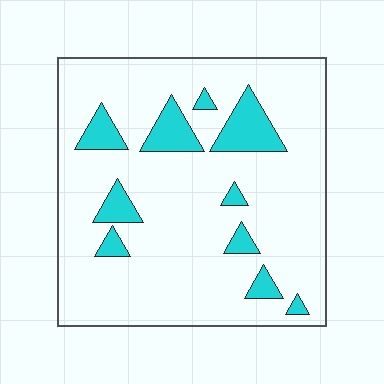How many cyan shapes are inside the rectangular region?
10.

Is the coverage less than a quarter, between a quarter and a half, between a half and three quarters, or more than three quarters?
Less than a quarter.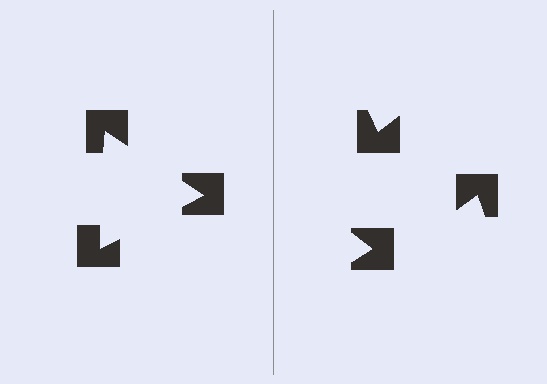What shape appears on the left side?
An illusory triangle.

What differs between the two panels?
The notched squares are positioned identically on both sides; only the wedge orientations differ. On the left they align to a triangle; on the right they are misaligned.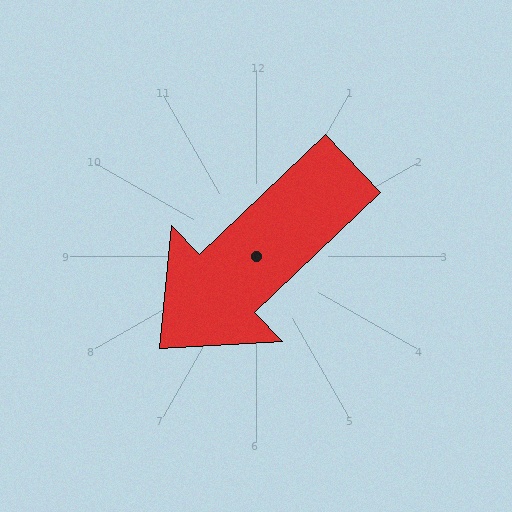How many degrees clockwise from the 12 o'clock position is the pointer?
Approximately 226 degrees.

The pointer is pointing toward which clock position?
Roughly 8 o'clock.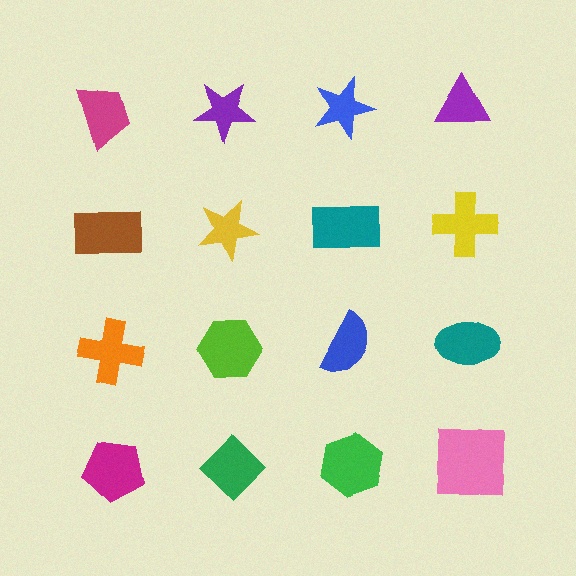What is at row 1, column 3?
A blue star.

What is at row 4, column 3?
A green hexagon.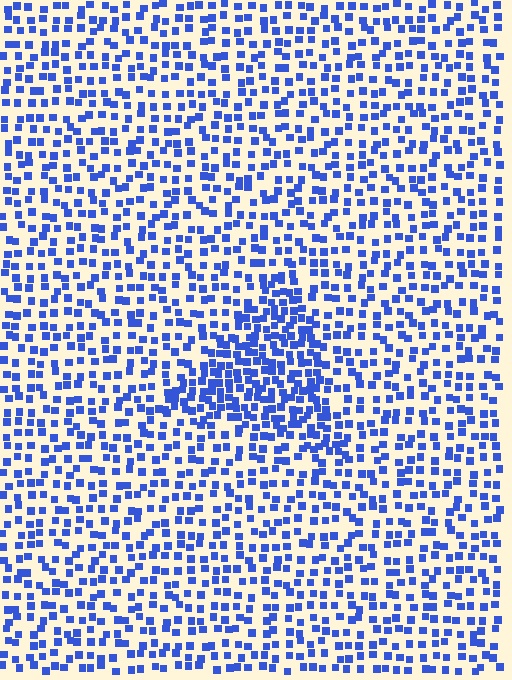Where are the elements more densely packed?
The elements are more densely packed inside the triangle boundary.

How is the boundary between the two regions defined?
The boundary is defined by a change in element density (approximately 1.9x ratio). All elements are the same color, size, and shape.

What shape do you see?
I see a triangle.